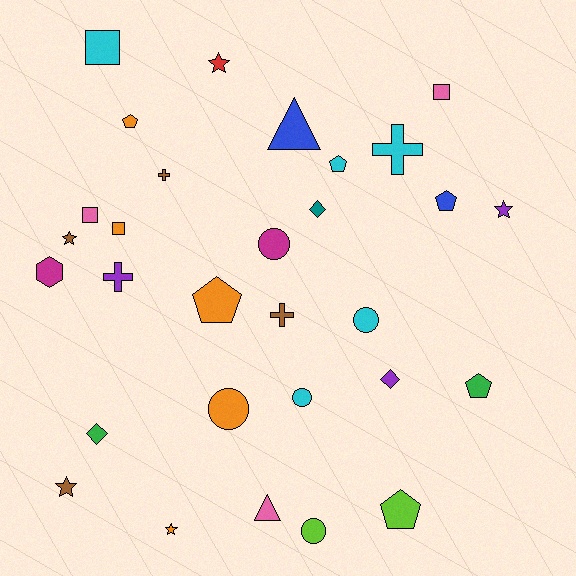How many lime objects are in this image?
There are 2 lime objects.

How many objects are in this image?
There are 30 objects.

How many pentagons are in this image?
There are 6 pentagons.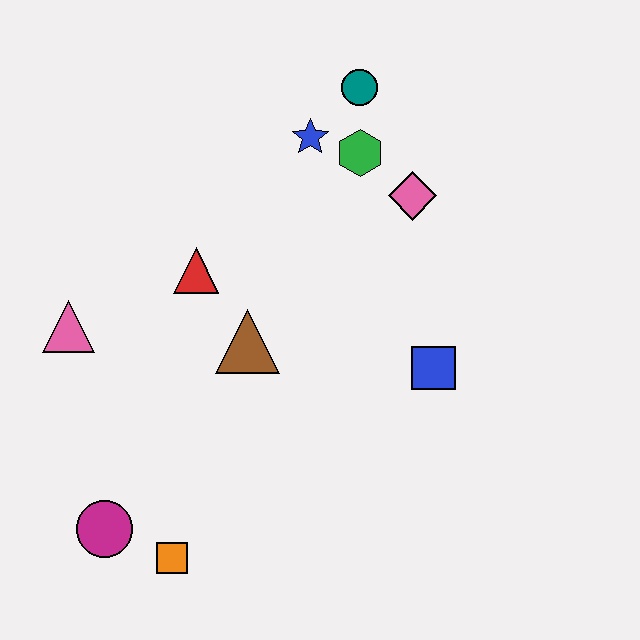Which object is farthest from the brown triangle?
The teal circle is farthest from the brown triangle.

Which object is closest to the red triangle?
The brown triangle is closest to the red triangle.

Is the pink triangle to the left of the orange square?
Yes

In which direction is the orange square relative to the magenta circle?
The orange square is to the right of the magenta circle.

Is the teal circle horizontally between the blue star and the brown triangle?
No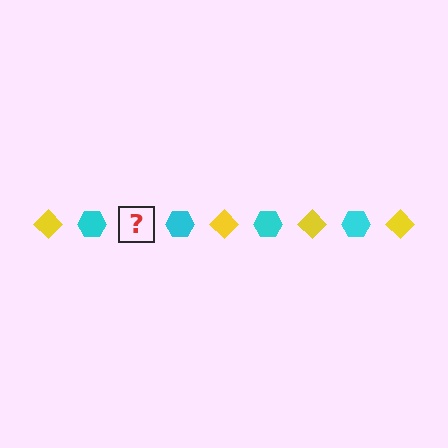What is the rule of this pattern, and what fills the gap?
The rule is that the pattern alternates between yellow diamond and cyan hexagon. The gap should be filled with a yellow diamond.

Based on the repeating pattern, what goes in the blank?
The blank should be a yellow diamond.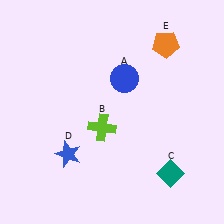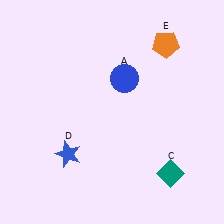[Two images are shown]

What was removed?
The lime cross (B) was removed in Image 2.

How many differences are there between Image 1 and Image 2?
There is 1 difference between the two images.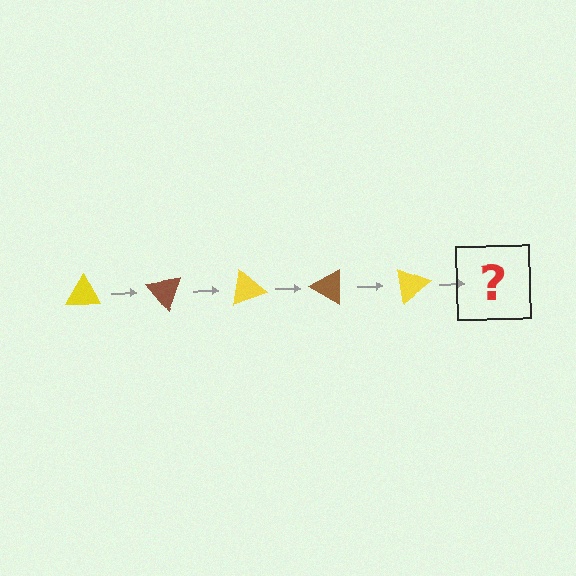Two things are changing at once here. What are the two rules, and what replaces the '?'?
The two rules are that it rotates 50 degrees each step and the color cycles through yellow and brown. The '?' should be a brown triangle, rotated 250 degrees from the start.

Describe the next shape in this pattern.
It should be a brown triangle, rotated 250 degrees from the start.